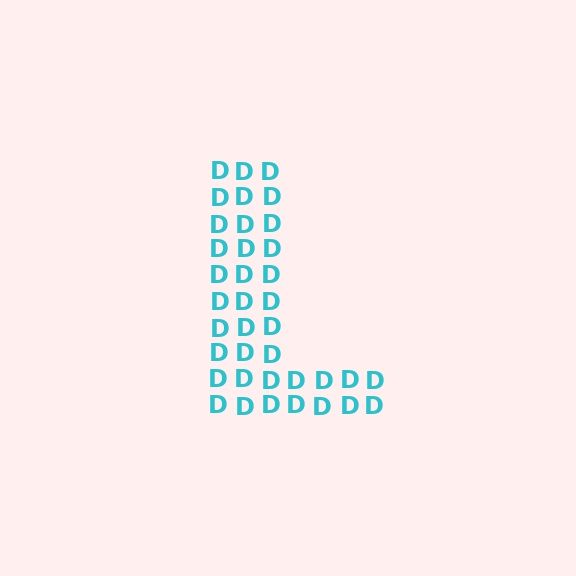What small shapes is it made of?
It is made of small letter D's.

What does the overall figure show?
The overall figure shows the letter L.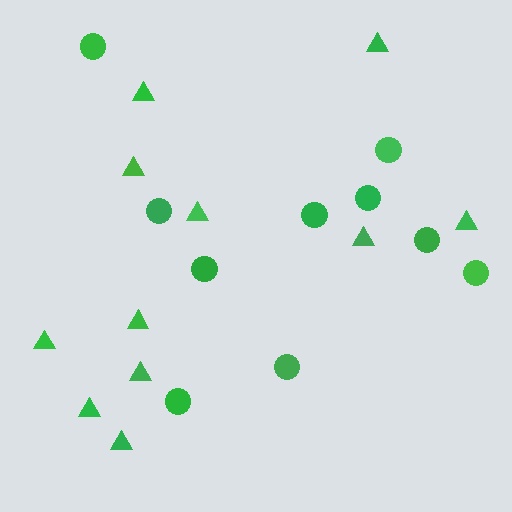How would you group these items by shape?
There are 2 groups: one group of circles (10) and one group of triangles (11).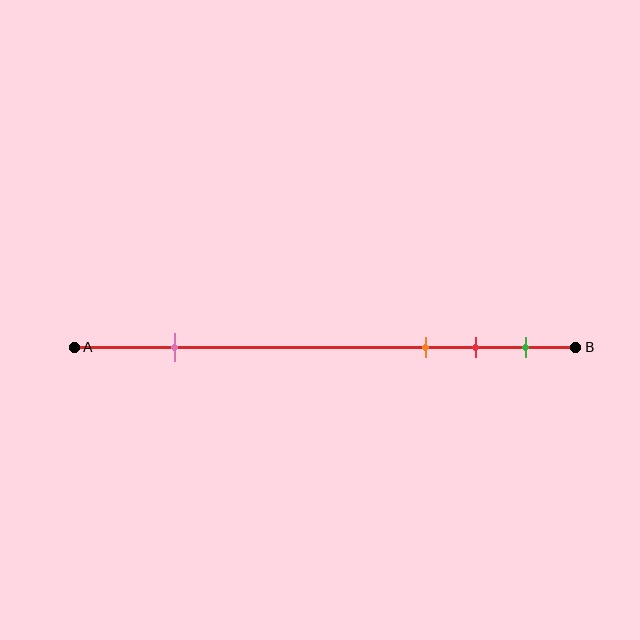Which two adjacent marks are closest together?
The red and green marks are the closest adjacent pair.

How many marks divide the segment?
There are 4 marks dividing the segment.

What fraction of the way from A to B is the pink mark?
The pink mark is approximately 20% (0.2) of the way from A to B.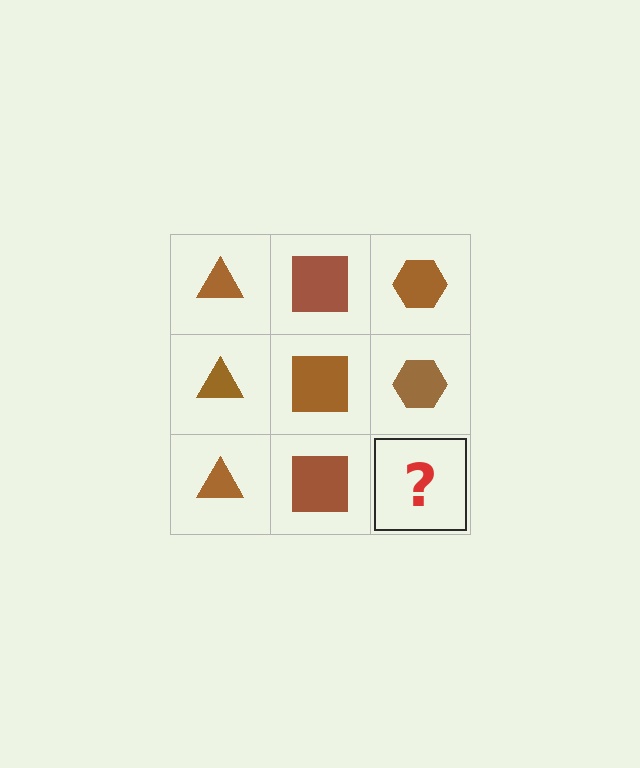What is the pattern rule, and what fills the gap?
The rule is that each column has a consistent shape. The gap should be filled with a brown hexagon.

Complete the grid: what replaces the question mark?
The question mark should be replaced with a brown hexagon.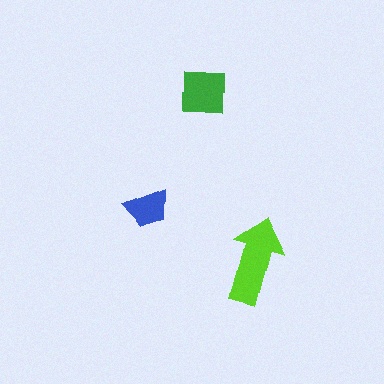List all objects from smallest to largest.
The blue trapezoid, the green square, the lime arrow.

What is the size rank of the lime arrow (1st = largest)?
1st.